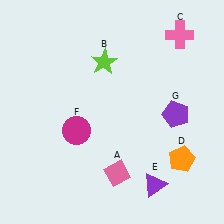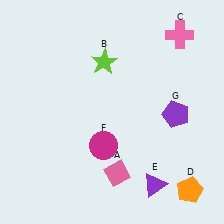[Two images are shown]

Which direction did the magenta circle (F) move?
The magenta circle (F) moved right.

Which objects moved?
The objects that moved are: the orange pentagon (D), the magenta circle (F).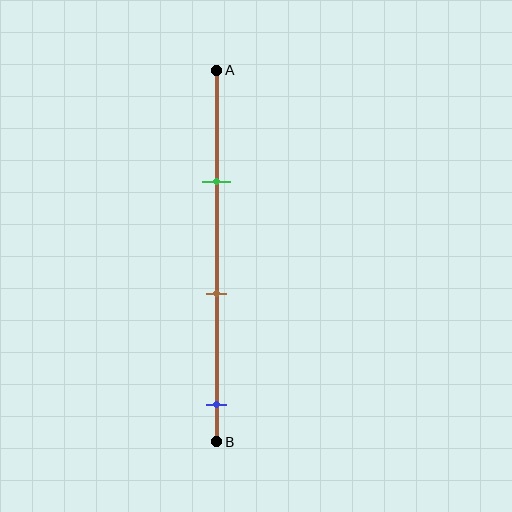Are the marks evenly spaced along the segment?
Yes, the marks are approximately evenly spaced.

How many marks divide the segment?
There are 3 marks dividing the segment.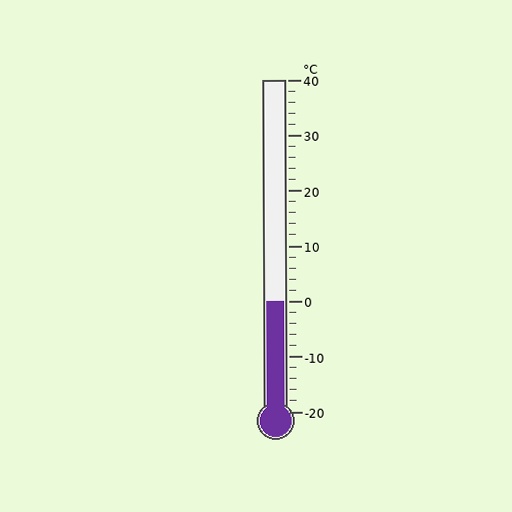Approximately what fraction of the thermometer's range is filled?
The thermometer is filled to approximately 35% of its range.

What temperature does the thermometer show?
The thermometer shows approximately 0°C.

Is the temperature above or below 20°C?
The temperature is below 20°C.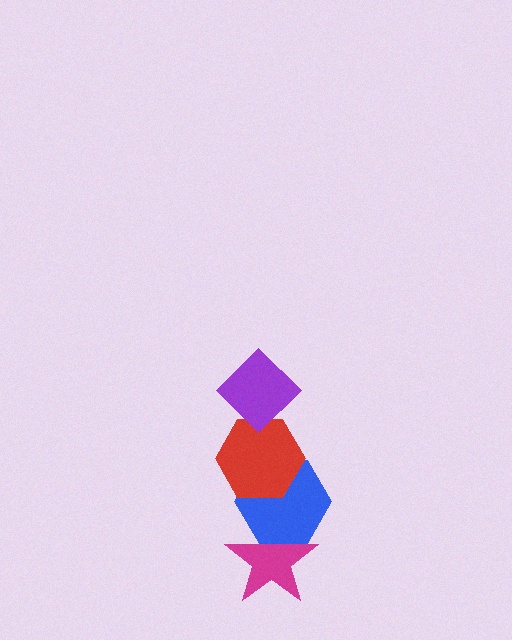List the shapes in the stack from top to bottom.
From top to bottom: the purple diamond, the red hexagon, the blue hexagon, the magenta star.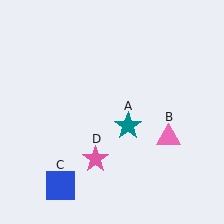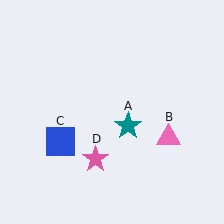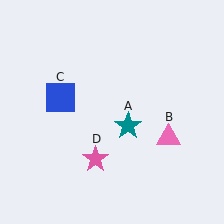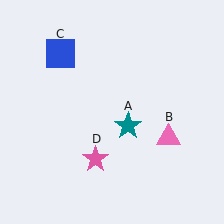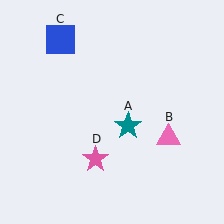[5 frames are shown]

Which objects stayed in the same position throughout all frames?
Teal star (object A) and pink triangle (object B) and pink star (object D) remained stationary.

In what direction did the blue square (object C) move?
The blue square (object C) moved up.